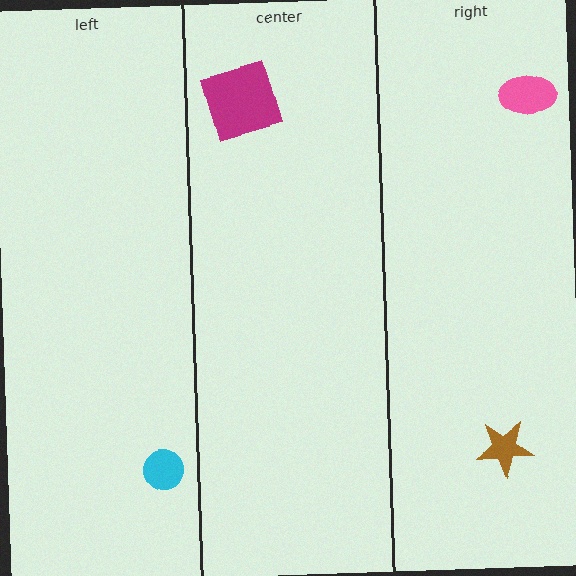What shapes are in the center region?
The magenta square.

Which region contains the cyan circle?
The left region.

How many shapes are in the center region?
1.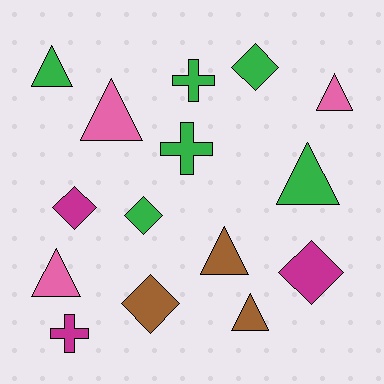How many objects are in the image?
There are 15 objects.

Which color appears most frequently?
Green, with 6 objects.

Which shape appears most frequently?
Triangle, with 7 objects.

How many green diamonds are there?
There are 2 green diamonds.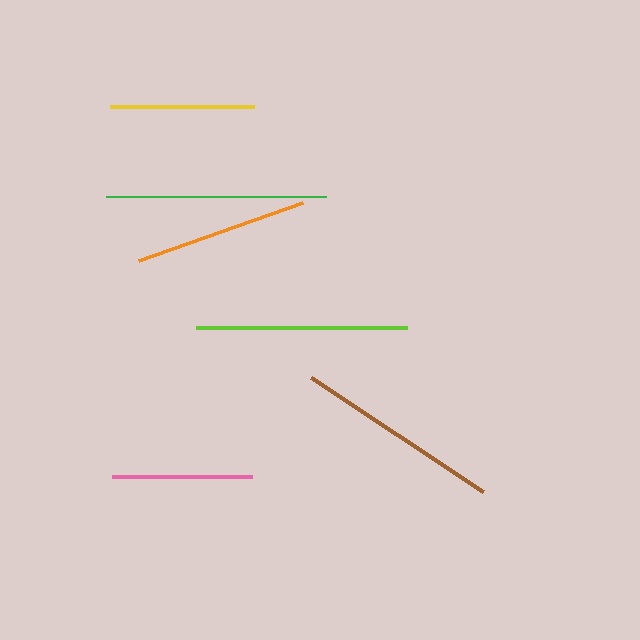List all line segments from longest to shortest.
From longest to shortest: green, lime, brown, orange, yellow, pink.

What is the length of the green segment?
The green segment is approximately 219 pixels long.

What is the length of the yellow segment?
The yellow segment is approximately 144 pixels long.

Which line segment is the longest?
The green line is the longest at approximately 219 pixels.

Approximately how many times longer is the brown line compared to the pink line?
The brown line is approximately 1.5 times the length of the pink line.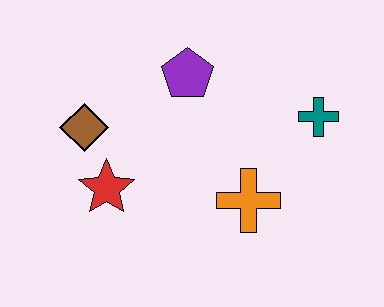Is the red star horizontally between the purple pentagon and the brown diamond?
Yes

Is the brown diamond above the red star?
Yes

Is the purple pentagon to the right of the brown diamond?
Yes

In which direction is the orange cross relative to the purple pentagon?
The orange cross is below the purple pentagon.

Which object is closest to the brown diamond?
The red star is closest to the brown diamond.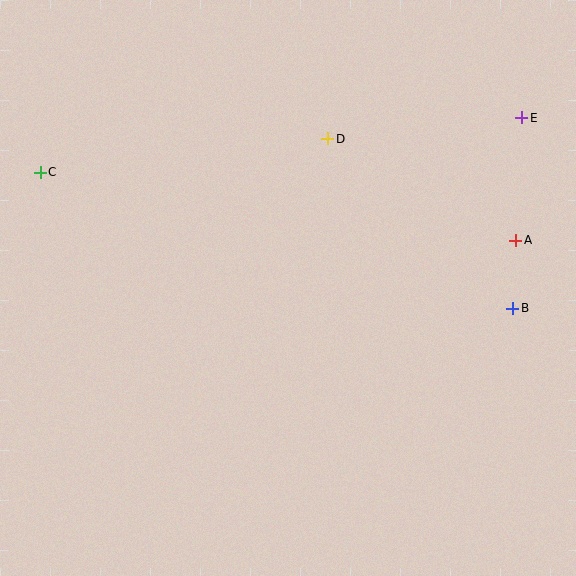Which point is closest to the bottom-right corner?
Point B is closest to the bottom-right corner.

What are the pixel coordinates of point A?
Point A is at (515, 240).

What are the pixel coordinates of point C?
Point C is at (40, 172).